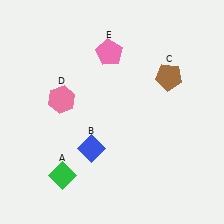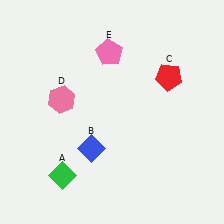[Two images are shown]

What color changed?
The pentagon (C) changed from brown in Image 1 to red in Image 2.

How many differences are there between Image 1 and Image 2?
There is 1 difference between the two images.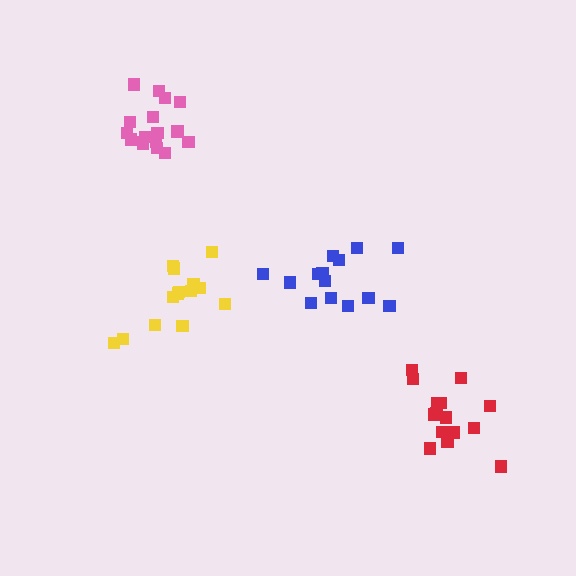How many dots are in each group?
Group 1: 14 dots, Group 2: 15 dots, Group 3: 17 dots, Group 4: 14 dots (60 total).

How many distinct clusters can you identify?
There are 4 distinct clusters.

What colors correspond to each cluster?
The clusters are colored: yellow, red, pink, blue.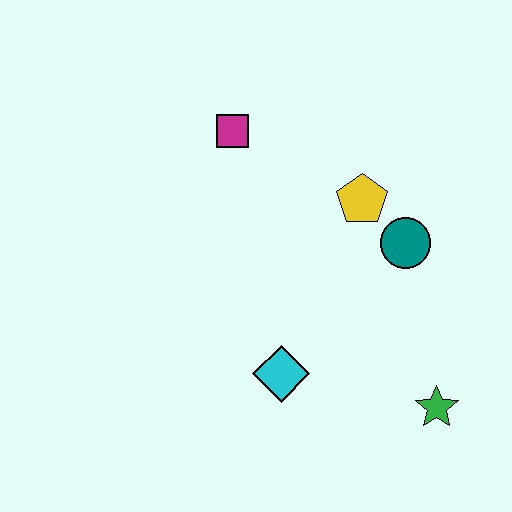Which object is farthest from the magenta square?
The green star is farthest from the magenta square.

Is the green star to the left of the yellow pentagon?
No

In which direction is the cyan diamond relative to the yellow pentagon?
The cyan diamond is below the yellow pentagon.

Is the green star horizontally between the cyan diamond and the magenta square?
No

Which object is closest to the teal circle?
The yellow pentagon is closest to the teal circle.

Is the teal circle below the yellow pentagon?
Yes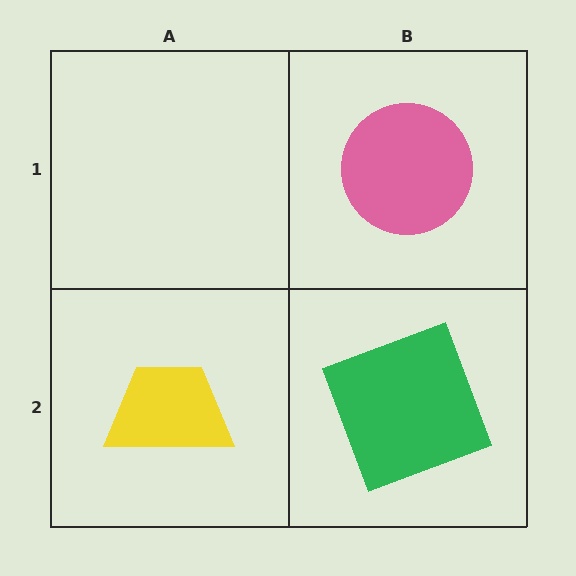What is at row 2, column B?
A green square.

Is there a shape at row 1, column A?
No, that cell is empty.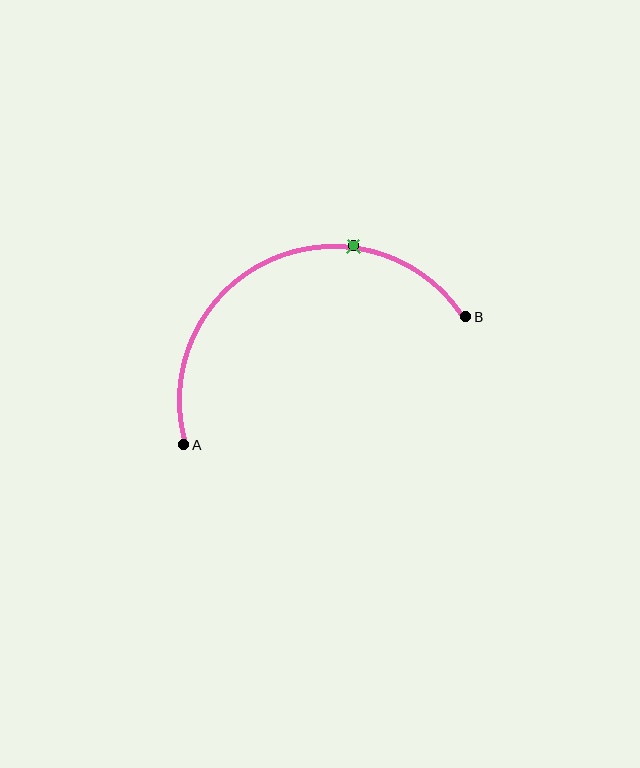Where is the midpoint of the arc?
The arc midpoint is the point on the curve farthest from the straight line joining A and B. It sits above that line.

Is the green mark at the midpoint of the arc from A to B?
No. The green mark lies on the arc but is closer to endpoint B. The arc midpoint would be at the point on the curve equidistant along the arc from both A and B.